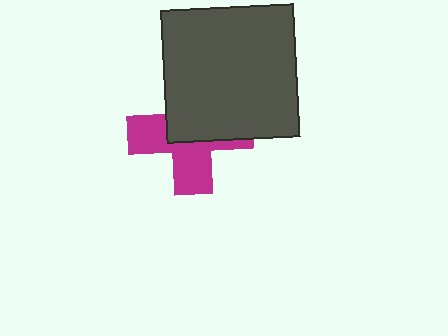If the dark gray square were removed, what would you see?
You would see the complete magenta cross.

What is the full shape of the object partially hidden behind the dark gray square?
The partially hidden object is a magenta cross.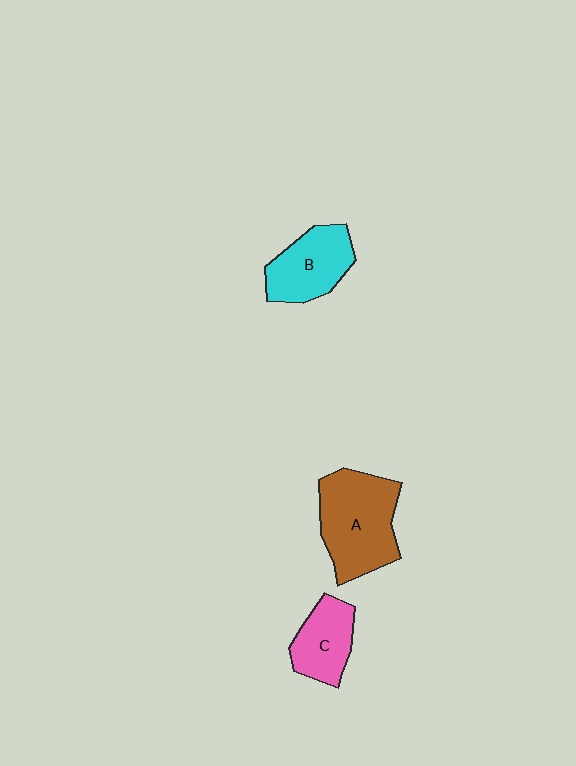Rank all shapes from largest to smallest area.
From largest to smallest: A (brown), B (cyan), C (pink).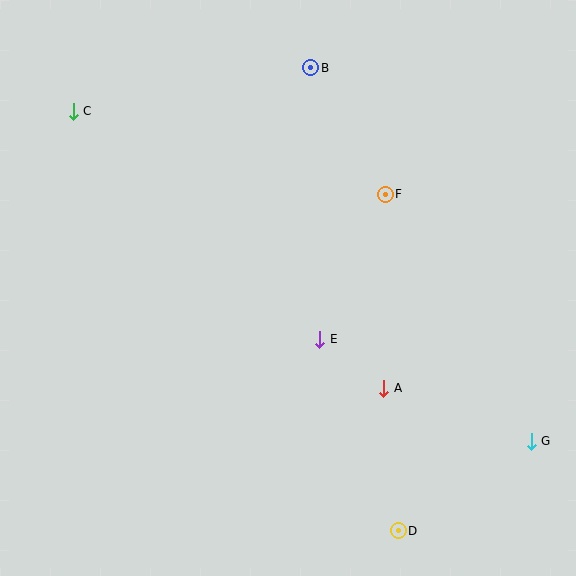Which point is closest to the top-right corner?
Point F is closest to the top-right corner.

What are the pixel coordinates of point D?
Point D is at (398, 531).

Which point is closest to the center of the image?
Point E at (320, 339) is closest to the center.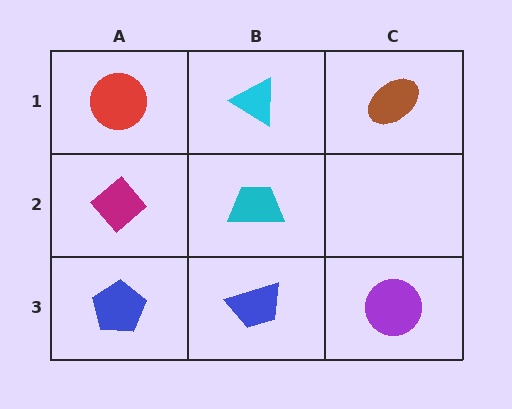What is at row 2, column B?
A cyan trapezoid.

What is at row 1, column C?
A brown ellipse.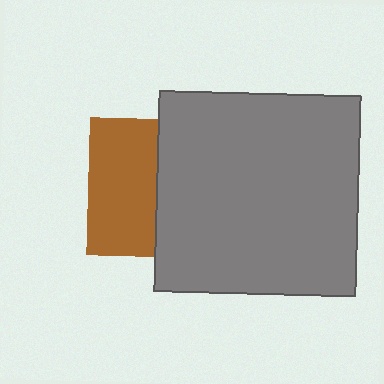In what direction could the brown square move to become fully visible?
The brown square could move left. That would shift it out from behind the gray square entirely.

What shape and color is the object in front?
The object in front is a gray square.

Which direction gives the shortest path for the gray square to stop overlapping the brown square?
Moving right gives the shortest separation.